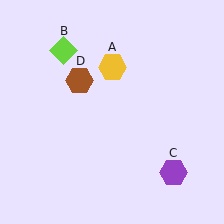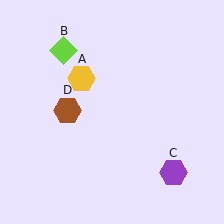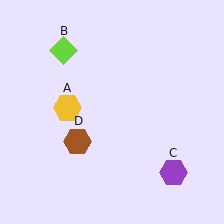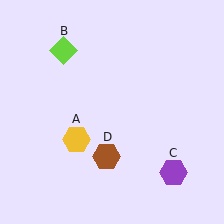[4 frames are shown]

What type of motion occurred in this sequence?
The yellow hexagon (object A), brown hexagon (object D) rotated counterclockwise around the center of the scene.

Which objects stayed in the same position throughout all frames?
Lime diamond (object B) and purple hexagon (object C) remained stationary.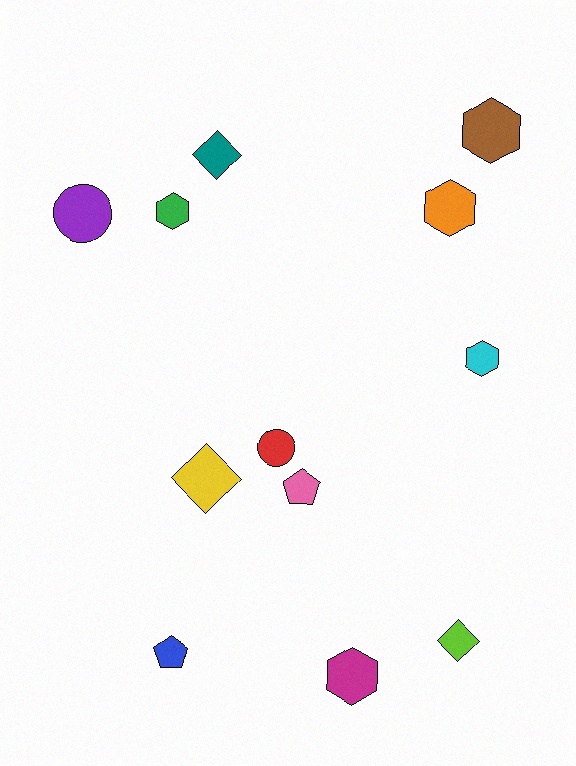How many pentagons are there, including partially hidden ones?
There are 2 pentagons.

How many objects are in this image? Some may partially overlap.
There are 12 objects.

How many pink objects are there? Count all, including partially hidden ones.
There is 1 pink object.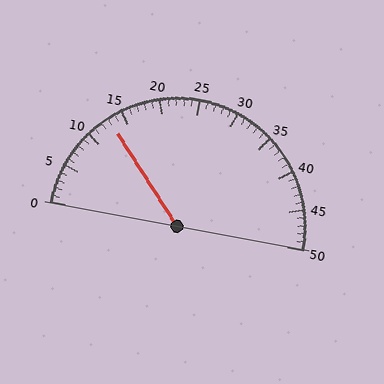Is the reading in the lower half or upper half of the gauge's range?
The reading is in the lower half of the range (0 to 50).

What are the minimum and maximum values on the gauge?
The gauge ranges from 0 to 50.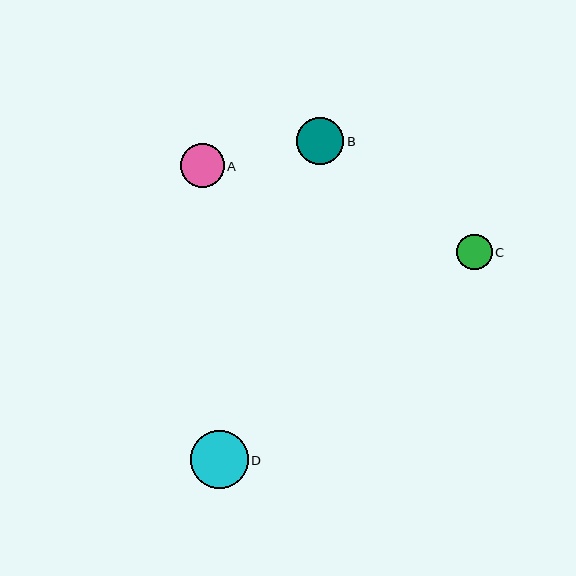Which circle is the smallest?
Circle C is the smallest with a size of approximately 36 pixels.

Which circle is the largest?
Circle D is the largest with a size of approximately 58 pixels.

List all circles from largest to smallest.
From largest to smallest: D, B, A, C.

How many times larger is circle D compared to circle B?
Circle D is approximately 1.2 times the size of circle B.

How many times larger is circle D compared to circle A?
Circle D is approximately 1.3 times the size of circle A.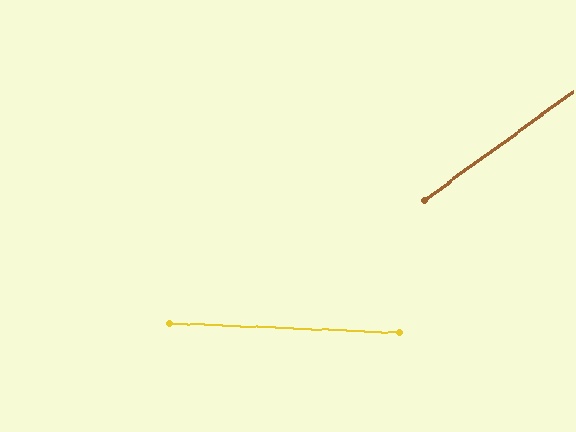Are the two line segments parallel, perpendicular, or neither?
Neither parallel nor perpendicular — they differ by about 39°.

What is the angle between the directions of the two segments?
Approximately 39 degrees.